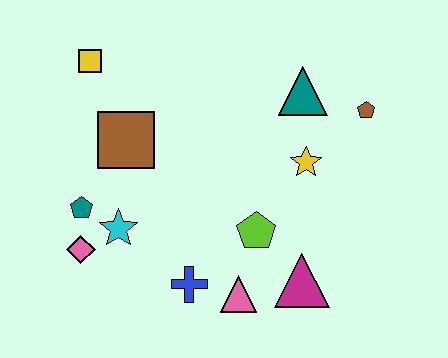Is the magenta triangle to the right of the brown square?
Yes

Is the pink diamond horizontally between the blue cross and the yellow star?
No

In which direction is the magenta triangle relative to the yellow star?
The magenta triangle is below the yellow star.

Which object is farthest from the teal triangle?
The pink diamond is farthest from the teal triangle.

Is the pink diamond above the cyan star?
No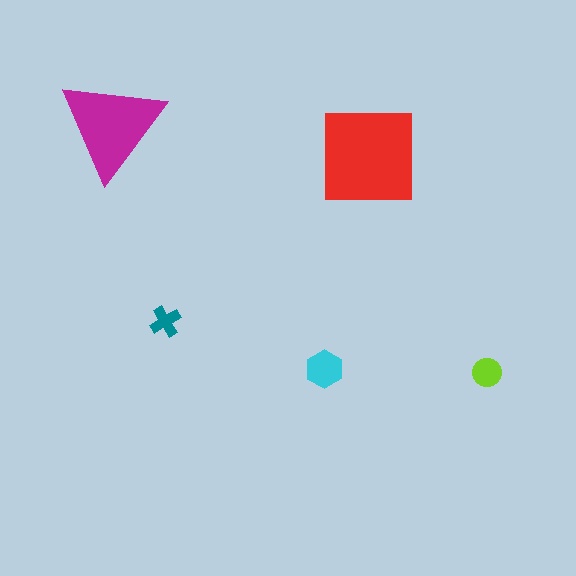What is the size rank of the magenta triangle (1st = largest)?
2nd.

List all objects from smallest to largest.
The teal cross, the lime circle, the cyan hexagon, the magenta triangle, the red square.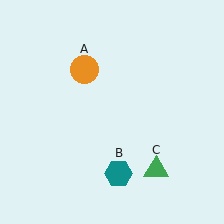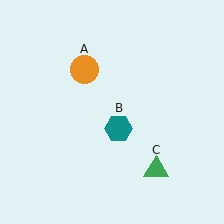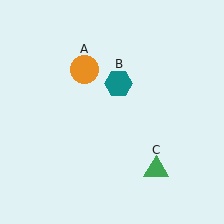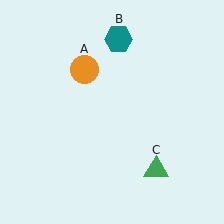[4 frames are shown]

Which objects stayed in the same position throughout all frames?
Orange circle (object A) and green triangle (object C) remained stationary.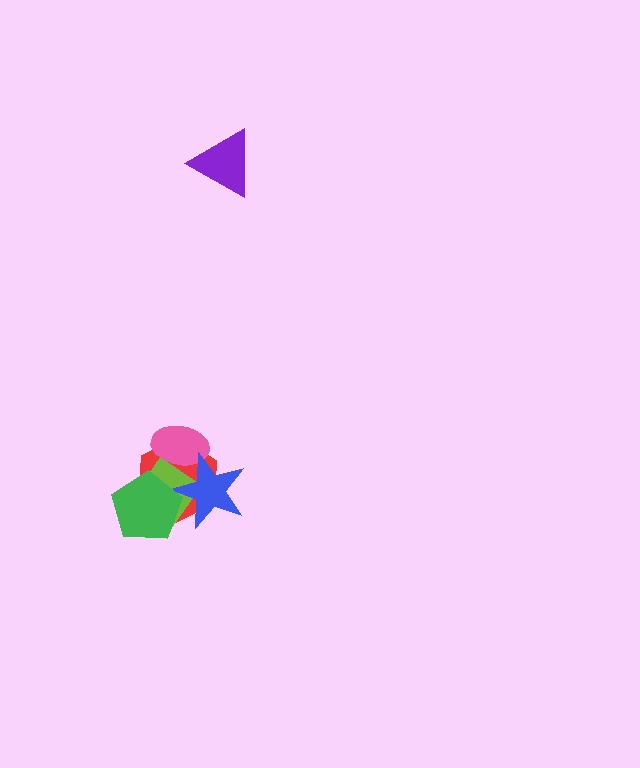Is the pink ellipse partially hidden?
Yes, it is partially covered by another shape.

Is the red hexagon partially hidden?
Yes, it is partially covered by another shape.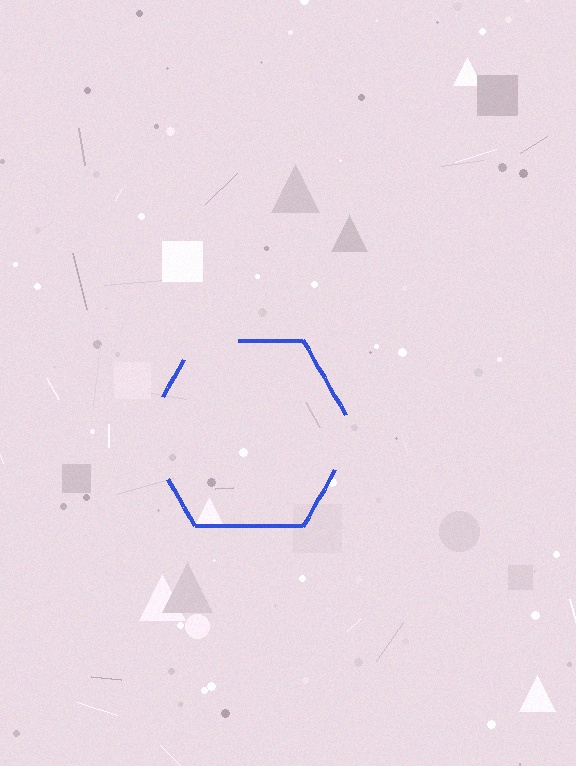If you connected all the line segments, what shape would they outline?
They would outline a hexagon.